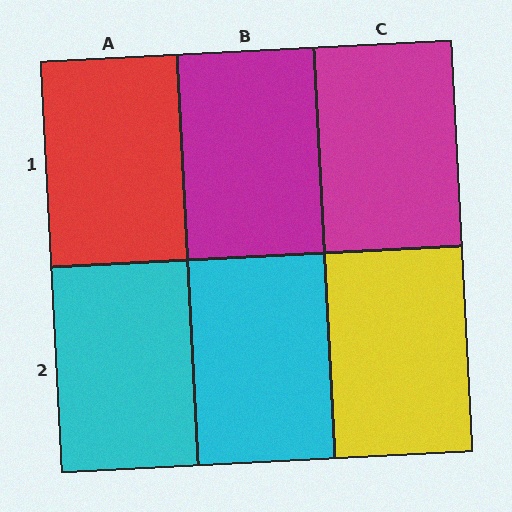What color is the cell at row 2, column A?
Cyan.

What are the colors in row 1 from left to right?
Red, magenta, magenta.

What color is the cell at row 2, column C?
Yellow.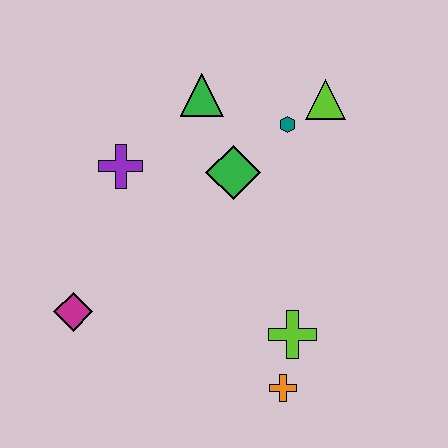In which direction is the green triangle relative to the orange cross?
The green triangle is above the orange cross.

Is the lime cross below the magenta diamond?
Yes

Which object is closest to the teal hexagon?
The lime triangle is closest to the teal hexagon.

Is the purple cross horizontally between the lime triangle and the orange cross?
No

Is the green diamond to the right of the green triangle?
Yes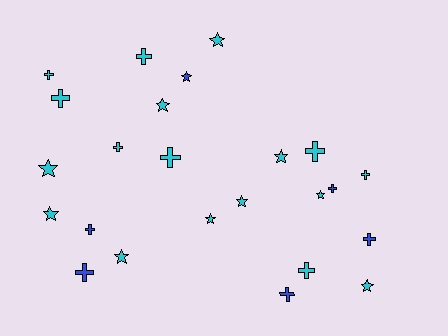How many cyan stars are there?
There are 10 cyan stars.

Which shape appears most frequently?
Cross, with 13 objects.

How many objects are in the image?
There are 24 objects.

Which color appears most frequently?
Cyan, with 18 objects.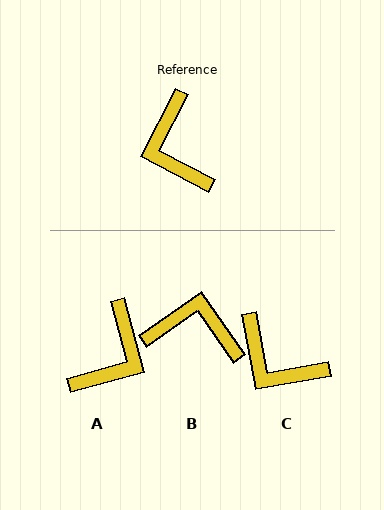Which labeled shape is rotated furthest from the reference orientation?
A, about 133 degrees away.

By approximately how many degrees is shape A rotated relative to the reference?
Approximately 133 degrees counter-clockwise.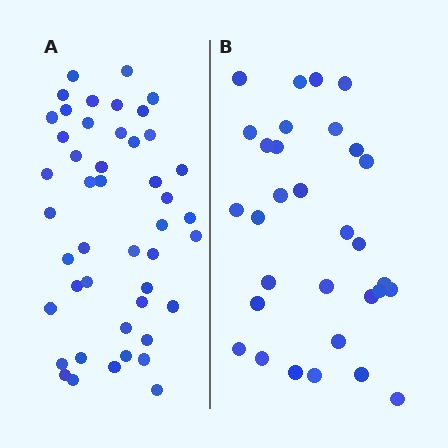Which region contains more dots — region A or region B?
Region A (the left region) has more dots.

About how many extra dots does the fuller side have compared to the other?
Region A has approximately 15 more dots than region B.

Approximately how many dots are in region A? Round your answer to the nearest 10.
About 50 dots. (The exact count is 46, which rounds to 50.)